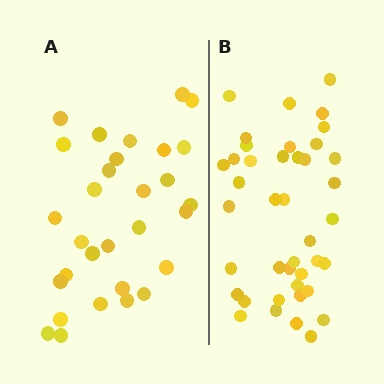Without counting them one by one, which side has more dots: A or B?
Region B (the right region) has more dots.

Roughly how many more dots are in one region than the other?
Region B has roughly 12 or so more dots than region A.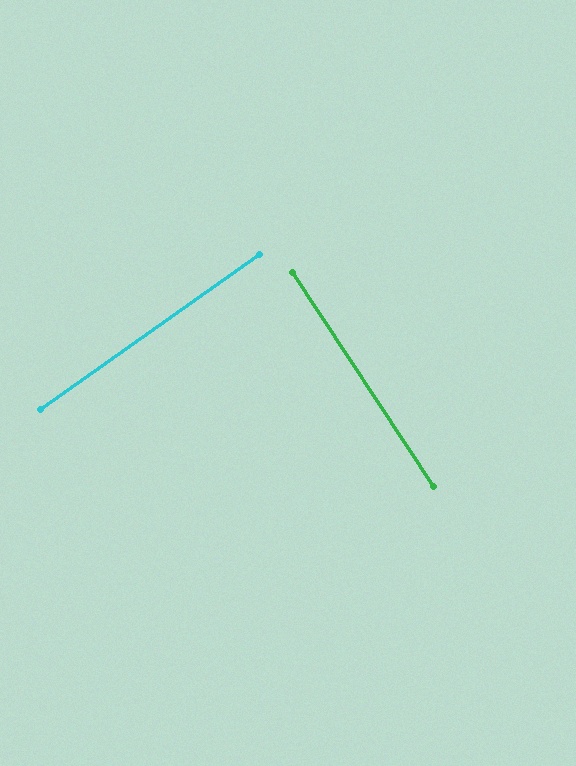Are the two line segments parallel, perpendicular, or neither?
Perpendicular — they meet at approximately 88°.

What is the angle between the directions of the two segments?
Approximately 88 degrees.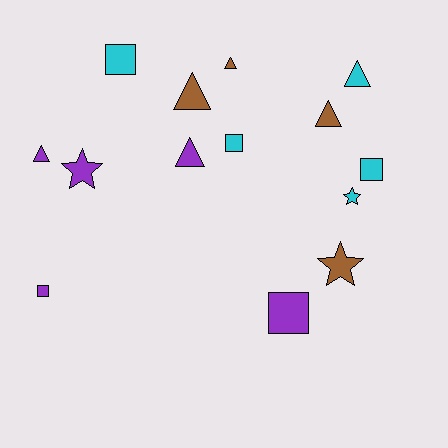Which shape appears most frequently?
Triangle, with 6 objects.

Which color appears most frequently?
Purple, with 5 objects.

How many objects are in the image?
There are 14 objects.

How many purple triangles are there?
There are 2 purple triangles.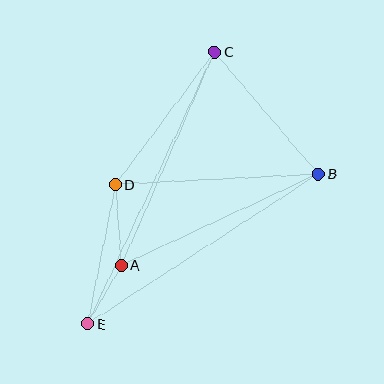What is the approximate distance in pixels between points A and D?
The distance between A and D is approximately 81 pixels.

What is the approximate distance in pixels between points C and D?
The distance between C and D is approximately 166 pixels.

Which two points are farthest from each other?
Points C and E are farthest from each other.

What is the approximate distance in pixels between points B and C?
The distance between B and C is approximately 160 pixels.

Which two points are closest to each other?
Points A and E are closest to each other.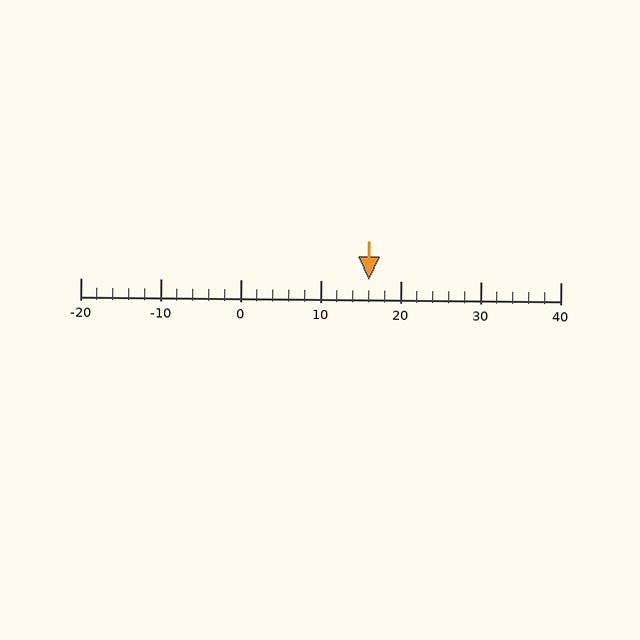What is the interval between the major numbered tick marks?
The major tick marks are spaced 10 units apart.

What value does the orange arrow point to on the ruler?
The orange arrow points to approximately 16.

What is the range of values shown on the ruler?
The ruler shows values from -20 to 40.